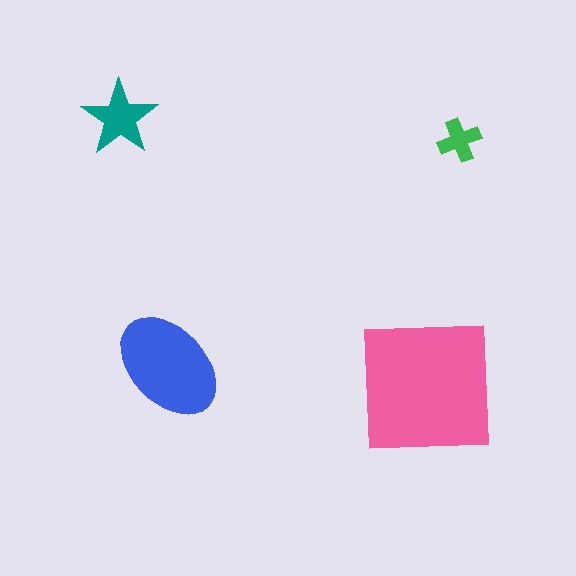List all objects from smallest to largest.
The green cross, the teal star, the blue ellipse, the pink square.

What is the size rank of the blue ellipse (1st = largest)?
2nd.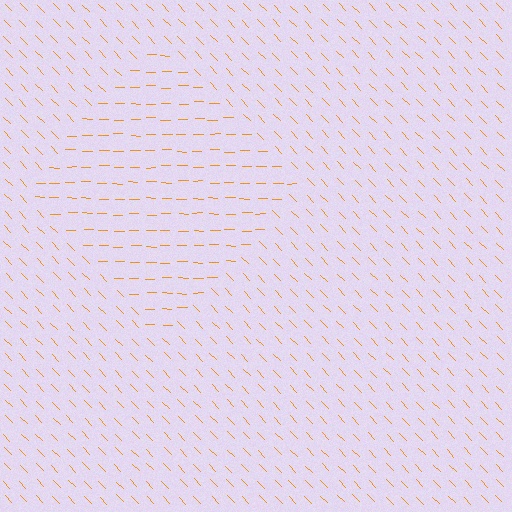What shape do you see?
I see a diamond.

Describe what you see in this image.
The image is filled with small orange line segments. A diamond region in the image has lines oriented differently from the surrounding lines, creating a visible texture boundary.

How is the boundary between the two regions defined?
The boundary is defined purely by a change in line orientation (approximately 45 degrees difference). All lines are the same color and thickness.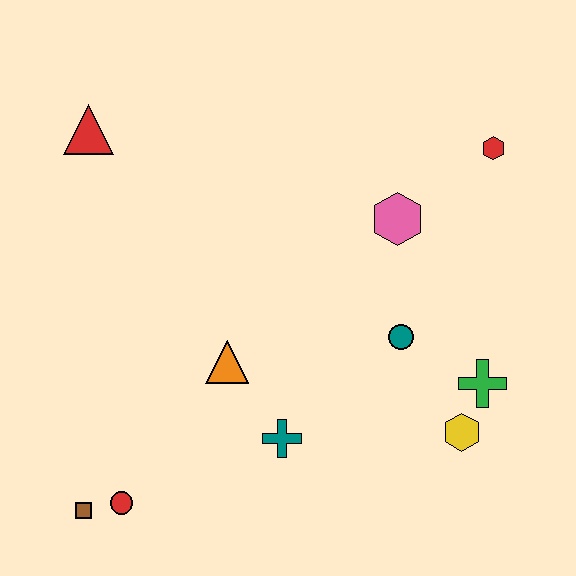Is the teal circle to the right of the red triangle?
Yes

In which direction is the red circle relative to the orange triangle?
The red circle is below the orange triangle.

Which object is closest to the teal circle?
The green cross is closest to the teal circle.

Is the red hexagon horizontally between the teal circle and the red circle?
No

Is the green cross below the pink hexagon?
Yes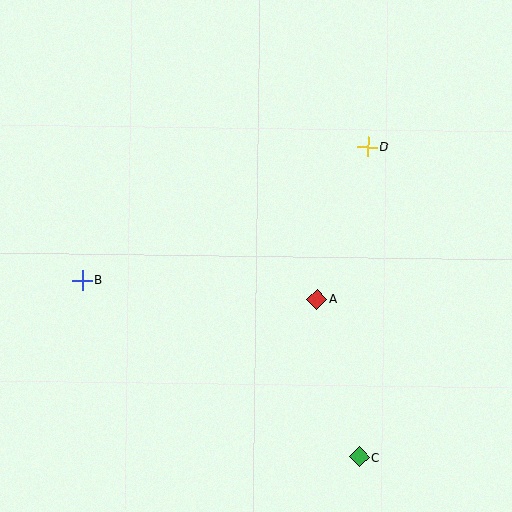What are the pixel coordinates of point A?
Point A is at (317, 299).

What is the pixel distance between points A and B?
The distance between A and B is 236 pixels.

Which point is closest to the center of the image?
Point A at (317, 299) is closest to the center.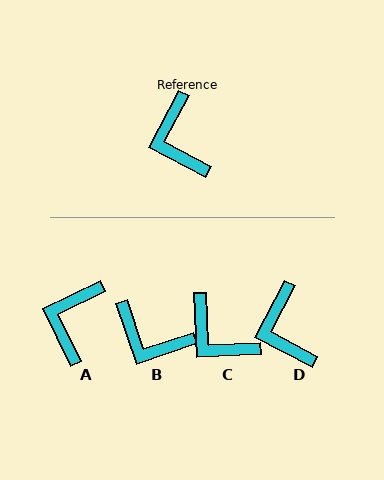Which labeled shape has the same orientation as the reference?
D.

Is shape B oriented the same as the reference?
No, it is off by about 47 degrees.